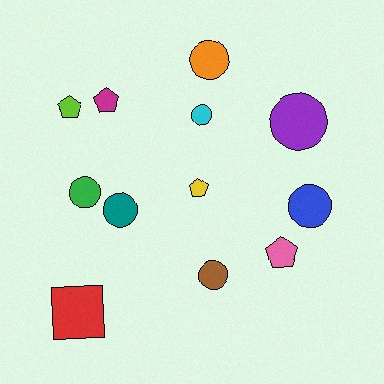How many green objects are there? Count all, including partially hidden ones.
There is 1 green object.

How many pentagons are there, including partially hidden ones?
There are 4 pentagons.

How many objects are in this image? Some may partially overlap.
There are 12 objects.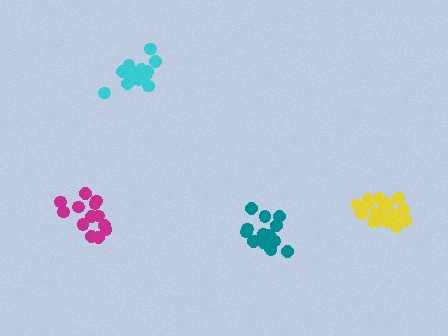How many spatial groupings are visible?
There are 4 spatial groupings.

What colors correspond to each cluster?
The clusters are colored: yellow, teal, magenta, cyan.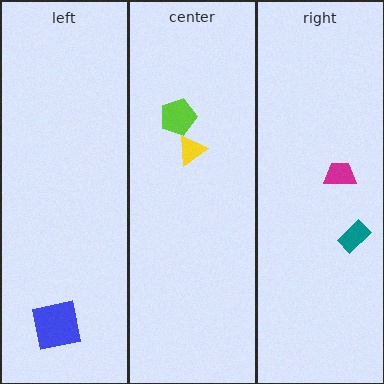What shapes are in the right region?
The magenta trapezoid, the teal rectangle.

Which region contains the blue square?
The left region.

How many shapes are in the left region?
1.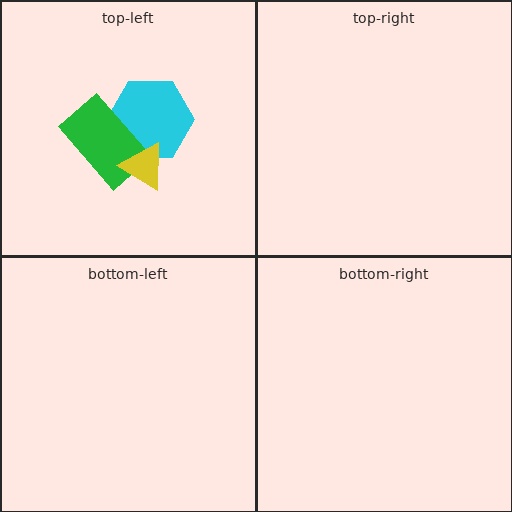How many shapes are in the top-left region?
3.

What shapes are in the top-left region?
The cyan hexagon, the green rectangle, the yellow triangle.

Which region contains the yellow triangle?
The top-left region.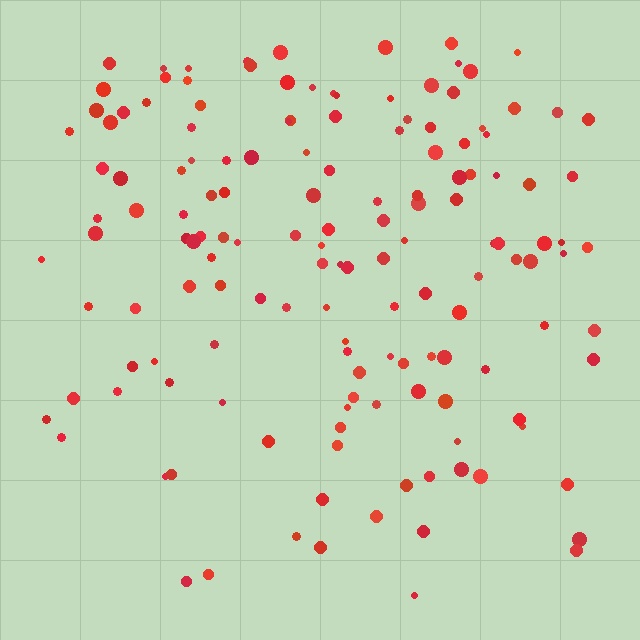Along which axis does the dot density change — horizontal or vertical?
Vertical.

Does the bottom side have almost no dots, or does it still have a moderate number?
Still a moderate number, just noticeably fewer than the top.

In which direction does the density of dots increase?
From bottom to top, with the top side densest.